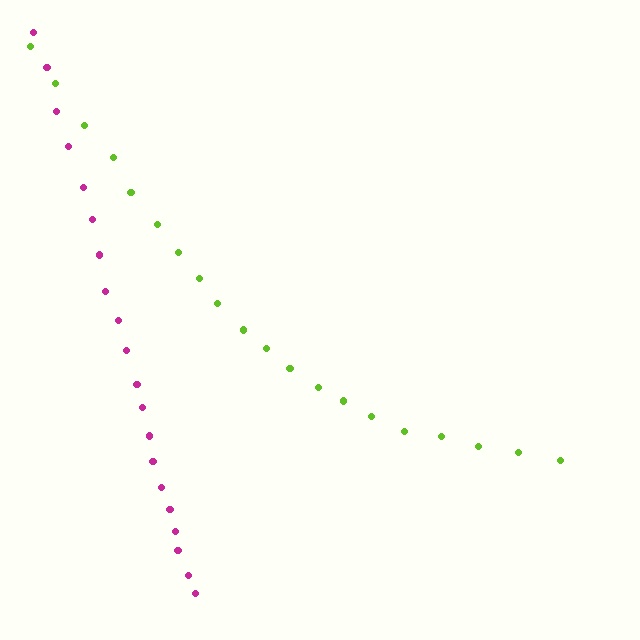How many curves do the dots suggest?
There are 2 distinct paths.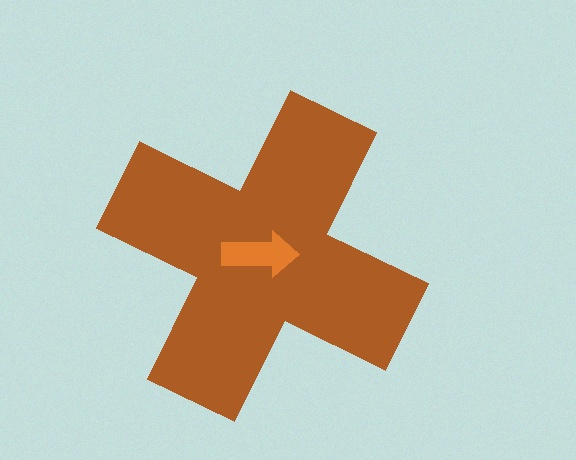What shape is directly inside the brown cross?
The orange arrow.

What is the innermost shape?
The orange arrow.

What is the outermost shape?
The brown cross.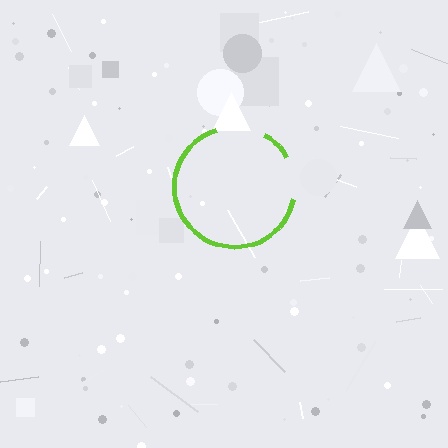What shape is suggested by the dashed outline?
The dashed outline suggests a circle.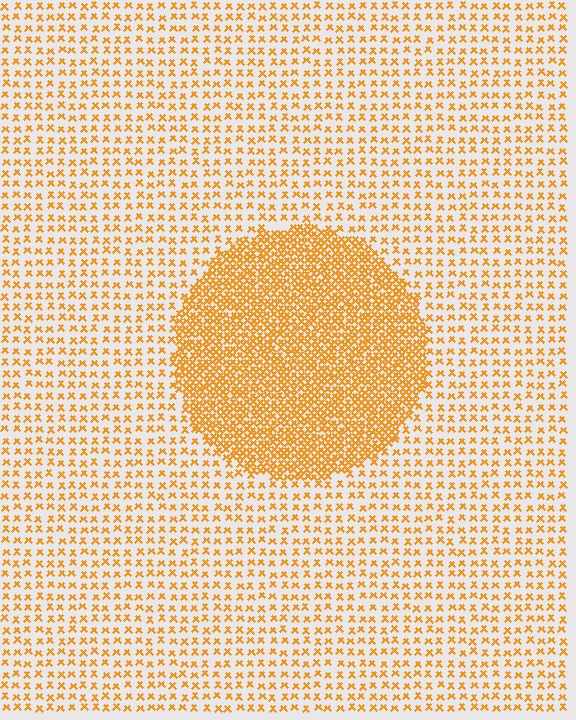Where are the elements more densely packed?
The elements are more densely packed inside the circle boundary.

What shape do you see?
I see a circle.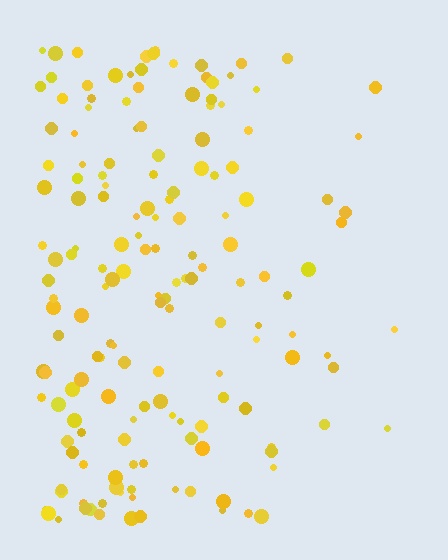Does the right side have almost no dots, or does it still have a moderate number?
Still a moderate number, just noticeably fewer than the left.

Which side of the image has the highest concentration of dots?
The left.